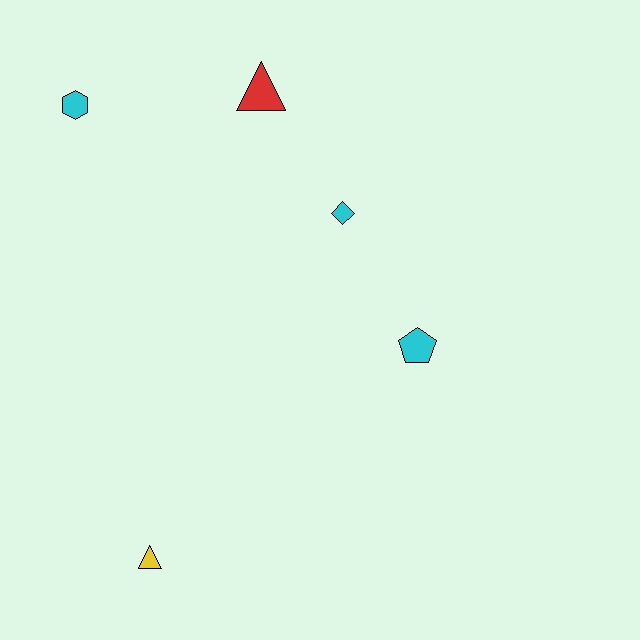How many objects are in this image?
There are 5 objects.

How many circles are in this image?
There are no circles.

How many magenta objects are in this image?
There are no magenta objects.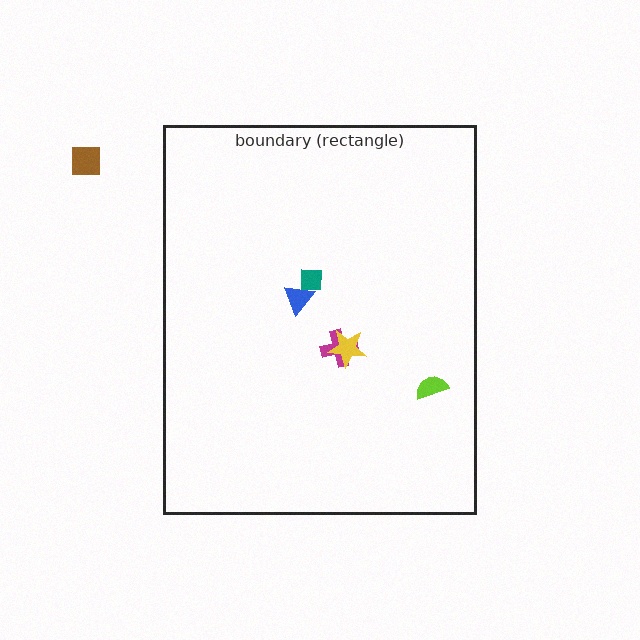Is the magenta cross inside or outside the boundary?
Inside.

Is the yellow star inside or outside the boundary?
Inside.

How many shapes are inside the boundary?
5 inside, 1 outside.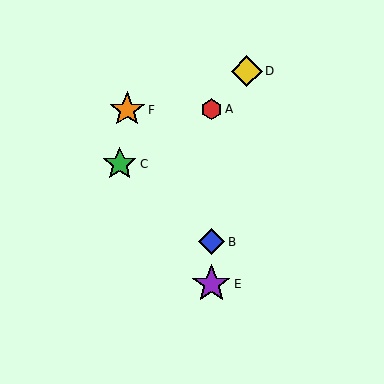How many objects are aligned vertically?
3 objects (A, B, E) are aligned vertically.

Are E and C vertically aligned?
No, E is at x≈211 and C is at x≈120.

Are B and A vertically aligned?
Yes, both are at x≈211.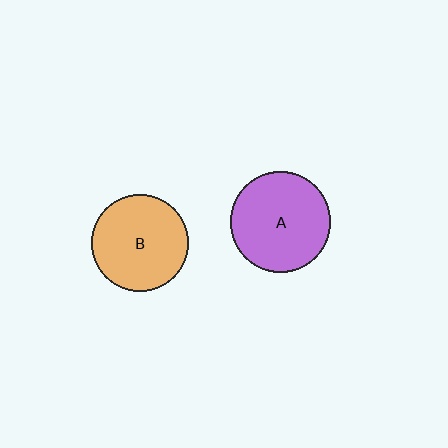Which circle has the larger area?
Circle A (purple).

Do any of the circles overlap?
No, none of the circles overlap.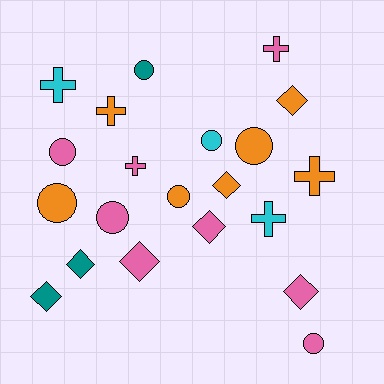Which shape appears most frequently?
Circle, with 8 objects.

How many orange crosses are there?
There are 2 orange crosses.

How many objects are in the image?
There are 21 objects.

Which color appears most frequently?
Pink, with 8 objects.